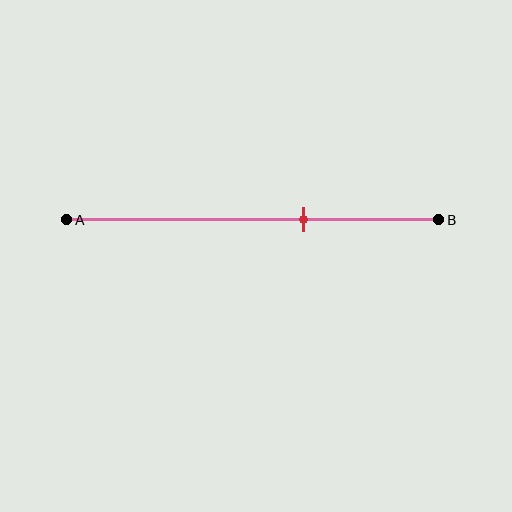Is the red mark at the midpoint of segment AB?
No, the mark is at about 65% from A, not at the 50% midpoint.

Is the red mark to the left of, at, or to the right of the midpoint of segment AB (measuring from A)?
The red mark is to the right of the midpoint of segment AB.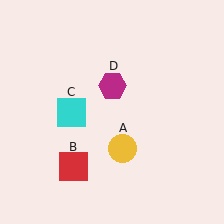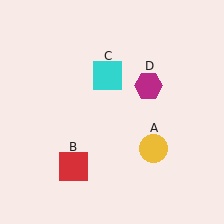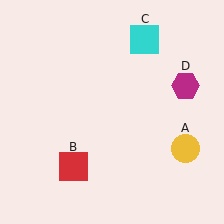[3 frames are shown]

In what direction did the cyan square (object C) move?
The cyan square (object C) moved up and to the right.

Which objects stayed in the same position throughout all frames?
Red square (object B) remained stationary.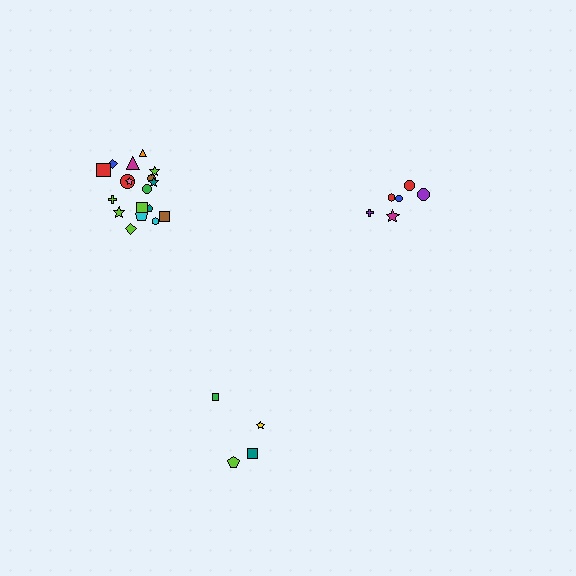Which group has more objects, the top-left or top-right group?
The top-left group.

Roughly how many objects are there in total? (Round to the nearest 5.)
Roughly 30 objects in total.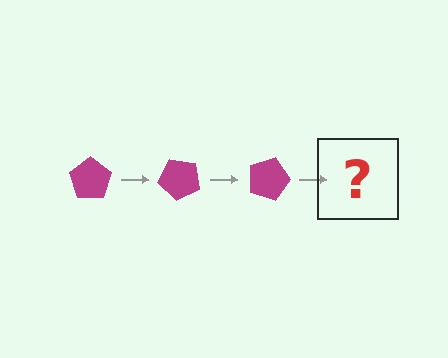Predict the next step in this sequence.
The next step is a magenta pentagon rotated 135 degrees.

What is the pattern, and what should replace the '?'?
The pattern is that the pentagon rotates 45 degrees each step. The '?' should be a magenta pentagon rotated 135 degrees.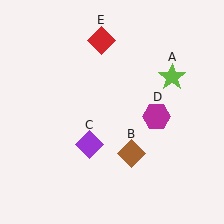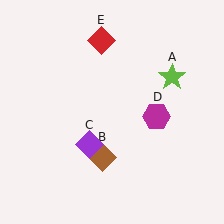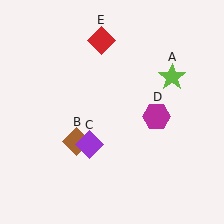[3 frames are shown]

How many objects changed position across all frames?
1 object changed position: brown diamond (object B).